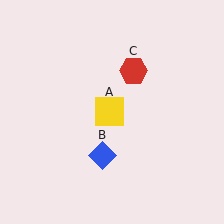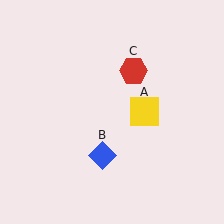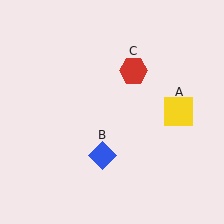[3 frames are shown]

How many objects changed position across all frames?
1 object changed position: yellow square (object A).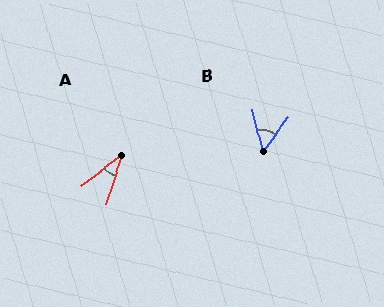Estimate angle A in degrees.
Approximately 35 degrees.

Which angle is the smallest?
A, at approximately 35 degrees.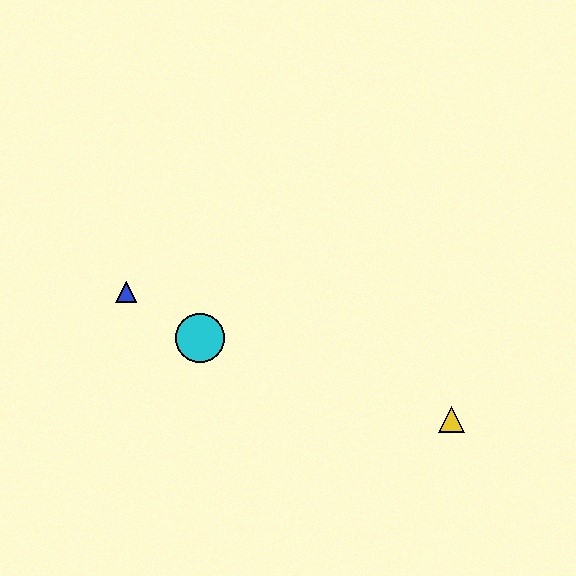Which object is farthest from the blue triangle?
The yellow triangle is farthest from the blue triangle.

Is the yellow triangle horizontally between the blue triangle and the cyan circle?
No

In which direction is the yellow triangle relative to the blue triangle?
The yellow triangle is to the right of the blue triangle.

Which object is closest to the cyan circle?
The blue triangle is closest to the cyan circle.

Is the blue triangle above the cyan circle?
Yes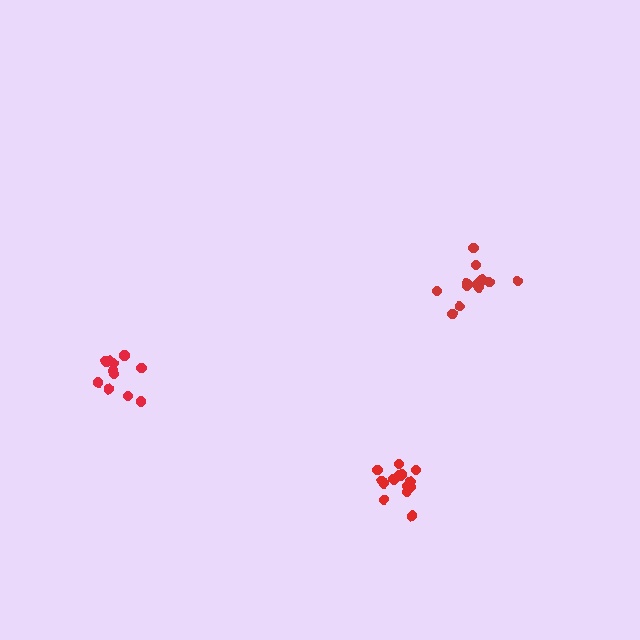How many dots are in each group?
Group 1: 14 dots, Group 2: 11 dots, Group 3: 12 dots (37 total).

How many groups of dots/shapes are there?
There are 3 groups.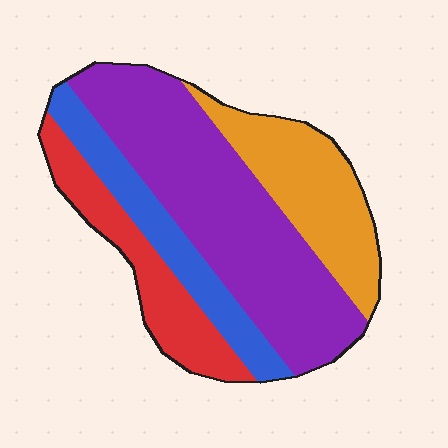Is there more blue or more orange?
Orange.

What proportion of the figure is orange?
Orange covers about 20% of the figure.